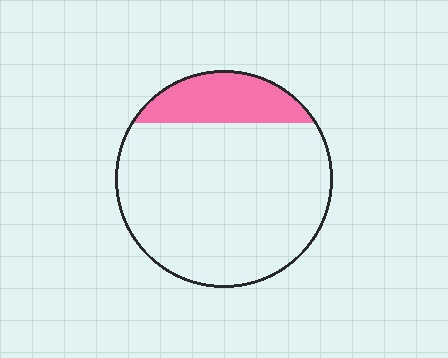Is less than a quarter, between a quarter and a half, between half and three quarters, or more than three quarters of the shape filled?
Less than a quarter.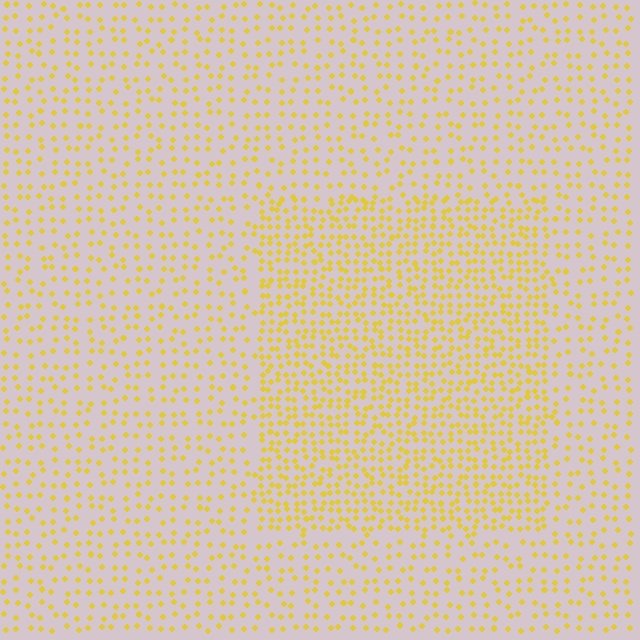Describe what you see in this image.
The image contains small yellow elements arranged at two different densities. A rectangle-shaped region is visible where the elements are more densely packed than the surrounding area.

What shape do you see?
I see a rectangle.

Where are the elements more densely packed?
The elements are more densely packed inside the rectangle boundary.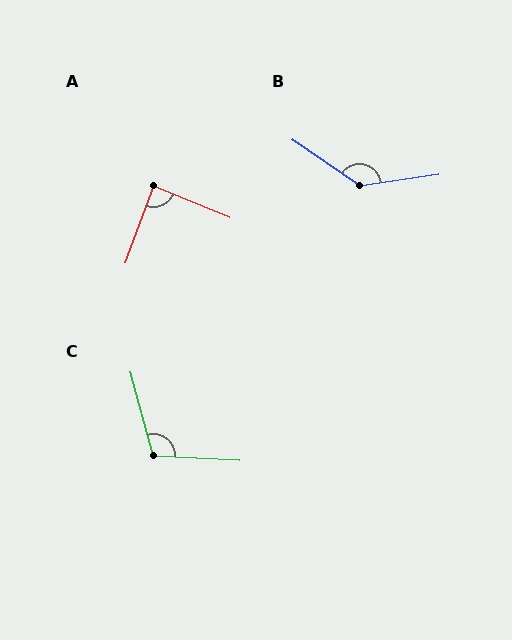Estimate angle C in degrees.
Approximately 108 degrees.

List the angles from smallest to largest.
A (88°), C (108°), B (138°).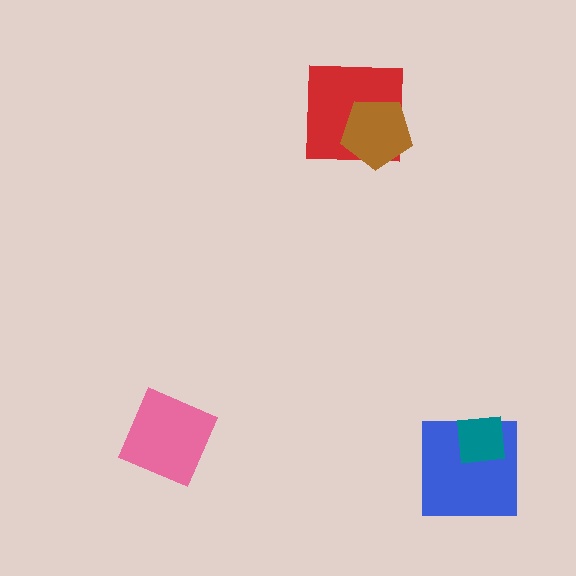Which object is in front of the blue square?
The teal square is in front of the blue square.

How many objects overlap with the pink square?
0 objects overlap with the pink square.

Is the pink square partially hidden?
No, no other shape covers it.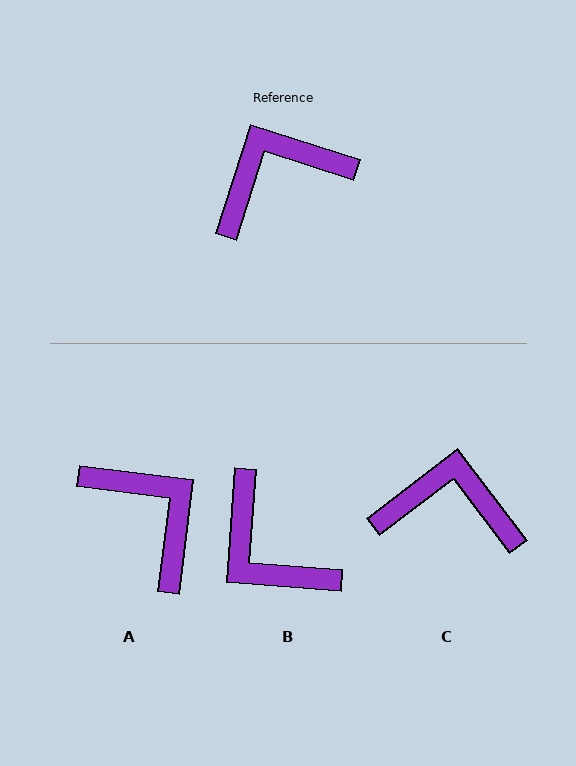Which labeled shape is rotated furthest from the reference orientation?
B, about 104 degrees away.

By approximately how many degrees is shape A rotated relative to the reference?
Approximately 80 degrees clockwise.